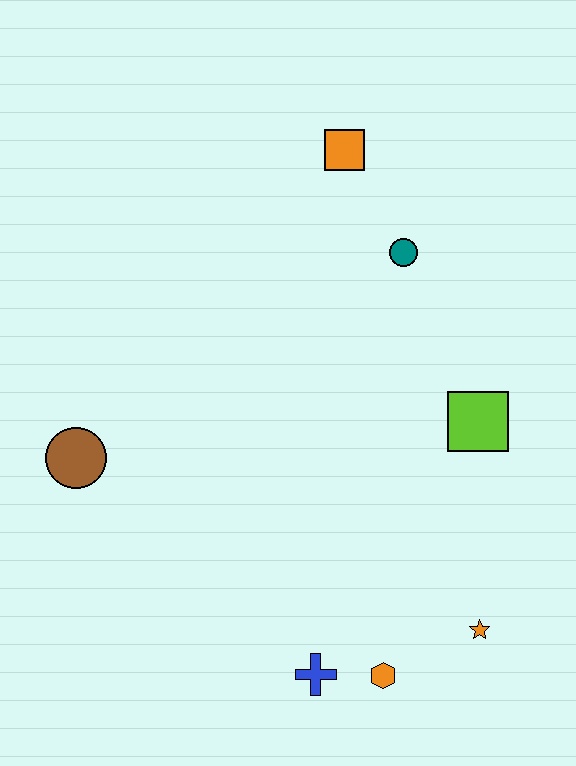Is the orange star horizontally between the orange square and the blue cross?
No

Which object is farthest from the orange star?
The orange square is farthest from the orange star.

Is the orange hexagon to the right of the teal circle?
No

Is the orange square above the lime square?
Yes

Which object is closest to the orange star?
The orange hexagon is closest to the orange star.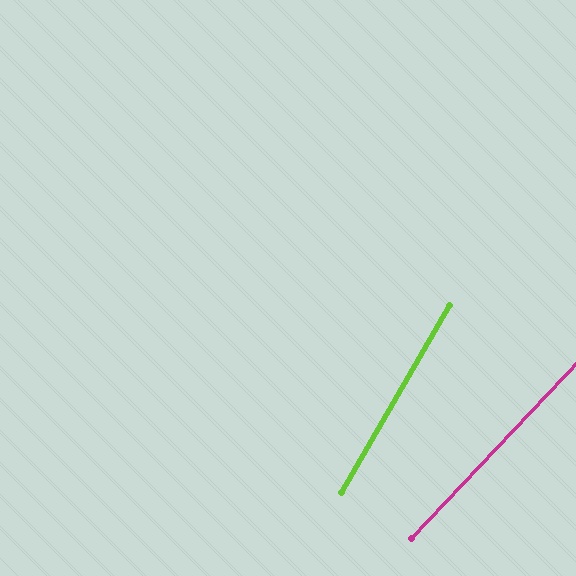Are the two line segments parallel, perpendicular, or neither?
Neither parallel nor perpendicular — they differ by about 13°.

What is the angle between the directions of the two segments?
Approximately 13 degrees.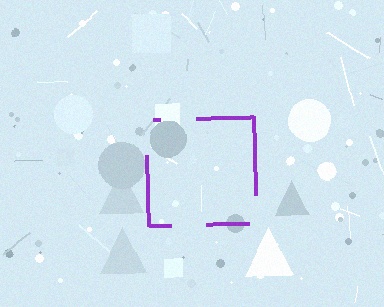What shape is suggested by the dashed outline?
The dashed outline suggests a square.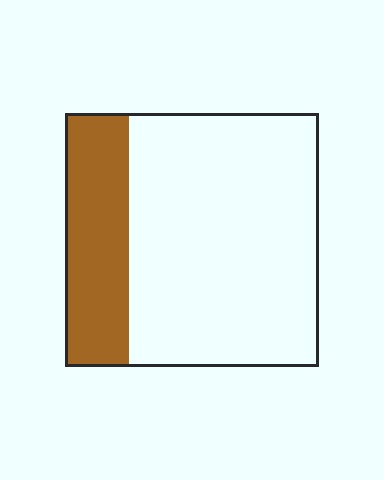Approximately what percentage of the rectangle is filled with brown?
Approximately 25%.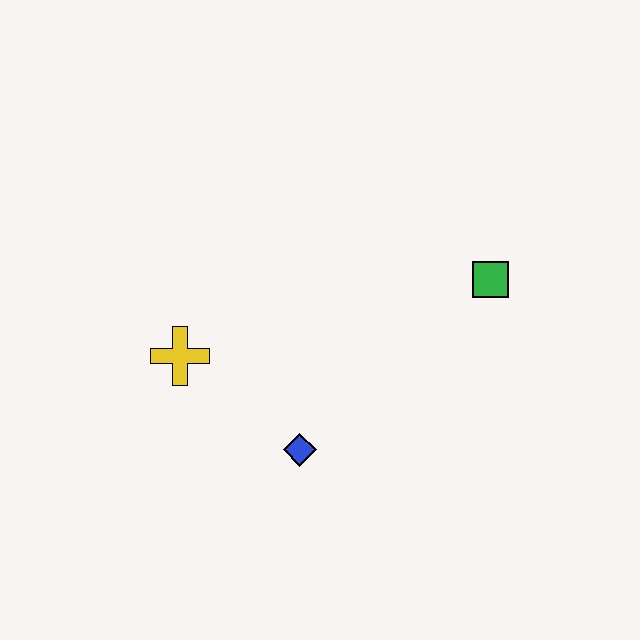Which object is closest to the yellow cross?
The blue diamond is closest to the yellow cross.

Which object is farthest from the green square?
The yellow cross is farthest from the green square.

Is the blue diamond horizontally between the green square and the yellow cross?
Yes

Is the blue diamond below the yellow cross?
Yes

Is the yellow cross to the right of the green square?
No